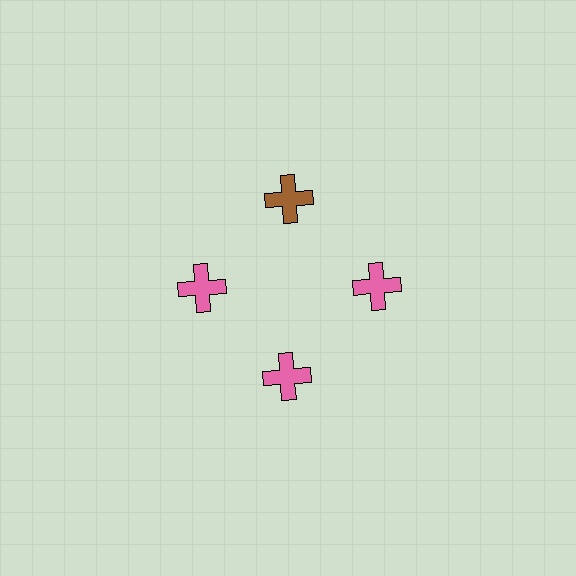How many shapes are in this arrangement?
There are 4 shapes arranged in a ring pattern.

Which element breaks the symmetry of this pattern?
The brown cross at roughly the 12 o'clock position breaks the symmetry. All other shapes are pink crosses.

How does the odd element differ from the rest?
It has a different color: brown instead of pink.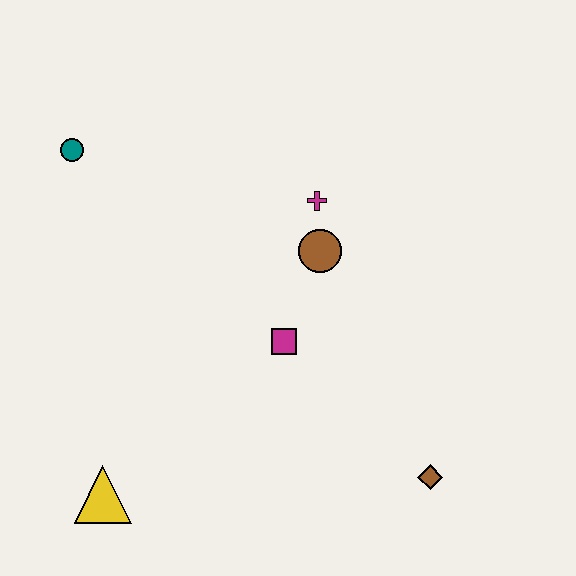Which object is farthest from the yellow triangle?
The magenta cross is farthest from the yellow triangle.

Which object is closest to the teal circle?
The magenta cross is closest to the teal circle.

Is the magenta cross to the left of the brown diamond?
Yes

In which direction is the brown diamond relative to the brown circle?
The brown diamond is below the brown circle.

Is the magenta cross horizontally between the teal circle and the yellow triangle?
No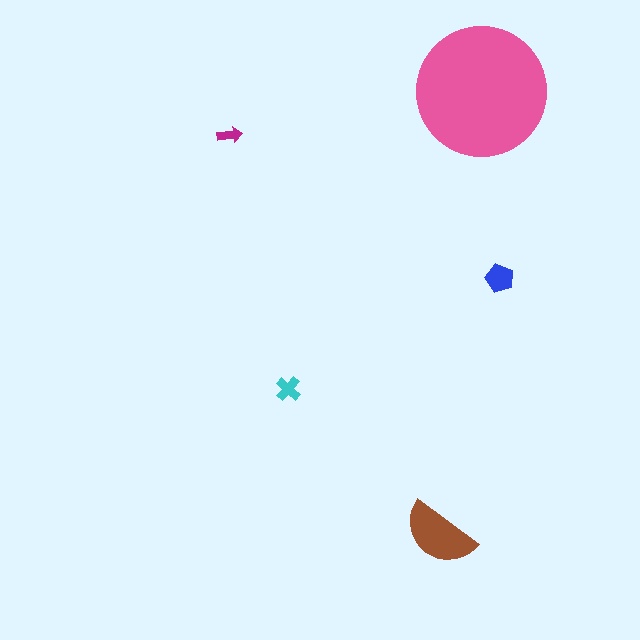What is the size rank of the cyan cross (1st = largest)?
4th.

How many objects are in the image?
There are 5 objects in the image.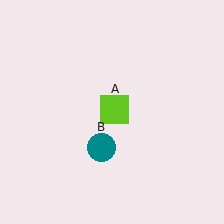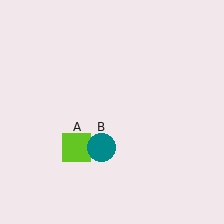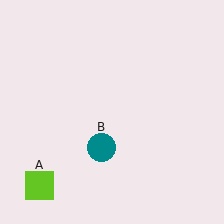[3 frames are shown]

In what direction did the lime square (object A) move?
The lime square (object A) moved down and to the left.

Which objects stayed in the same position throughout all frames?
Teal circle (object B) remained stationary.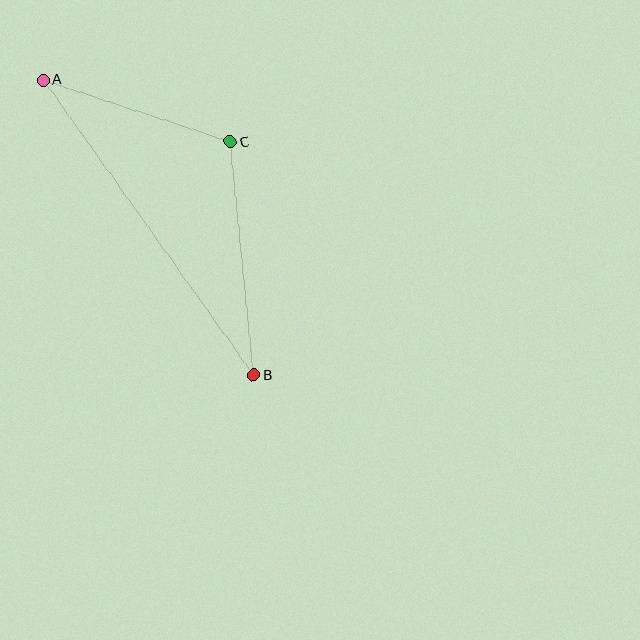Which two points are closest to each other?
Points A and C are closest to each other.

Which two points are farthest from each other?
Points A and B are farthest from each other.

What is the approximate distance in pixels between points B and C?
The distance between B and C is approximately 235 pixels.